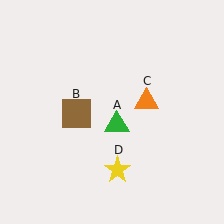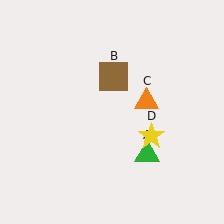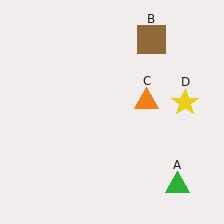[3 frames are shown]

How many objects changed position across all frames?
3 objects changed position: green triangle (object A), brown square (object B), yellow star (object D).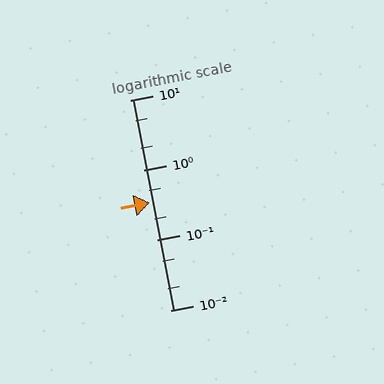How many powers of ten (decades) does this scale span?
The scale spans 3 decades, from 0.01 to 10.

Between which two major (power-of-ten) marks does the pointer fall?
The pointer is between 0.1 and 1.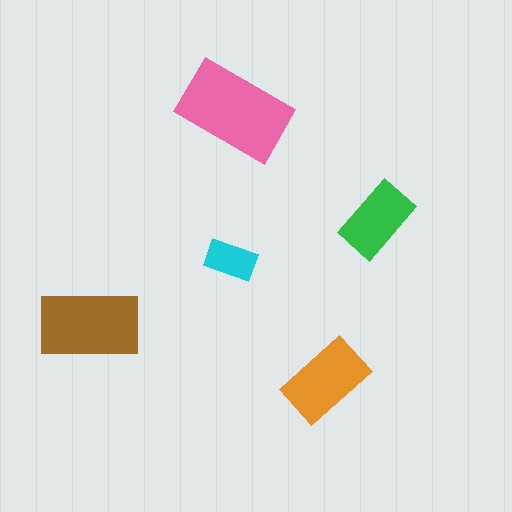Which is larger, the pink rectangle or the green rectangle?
The pink one.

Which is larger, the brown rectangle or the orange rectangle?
The brown one.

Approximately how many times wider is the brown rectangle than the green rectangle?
About 1.5 times wider.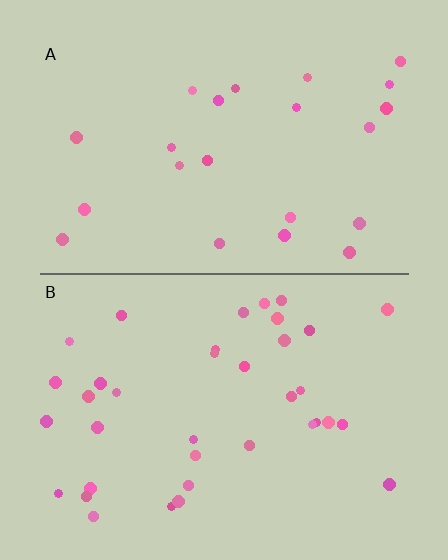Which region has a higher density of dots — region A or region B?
B (the bottom).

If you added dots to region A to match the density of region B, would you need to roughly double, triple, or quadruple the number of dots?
Approximately double.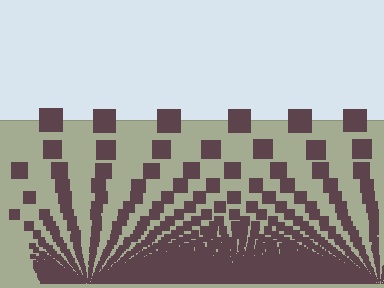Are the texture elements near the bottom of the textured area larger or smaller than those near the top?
Smaller. The gradient is inverted — elements near the bottom are smaller and denser.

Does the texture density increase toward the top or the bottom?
Density increases toward the bottom.